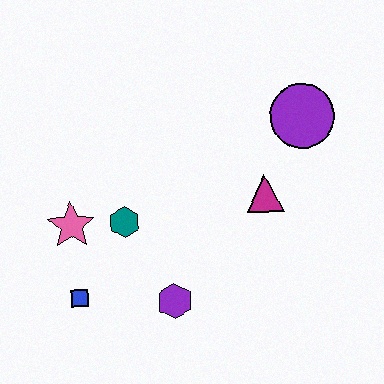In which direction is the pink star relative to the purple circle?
The pink star is to the left of the purple circle.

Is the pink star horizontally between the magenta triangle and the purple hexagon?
No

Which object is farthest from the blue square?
The purple circle is farthest from the blue square.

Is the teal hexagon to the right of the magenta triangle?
No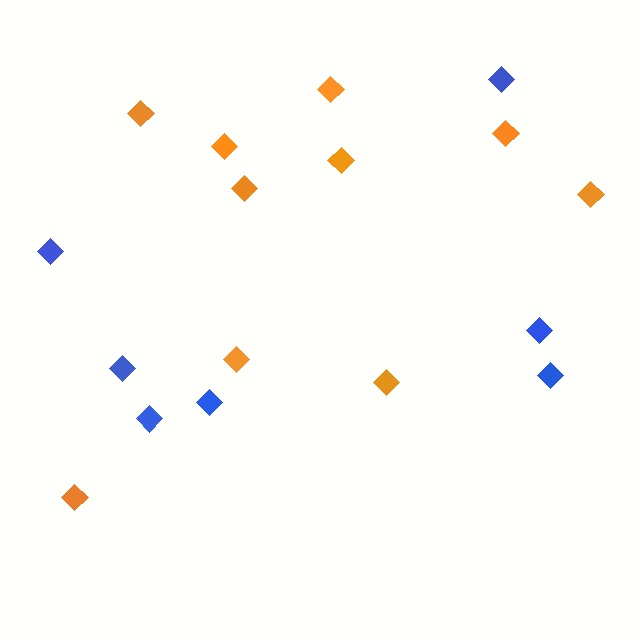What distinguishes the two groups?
There are 2 groups: one group of orange diamonds (10) and one group of blue diamonds (7).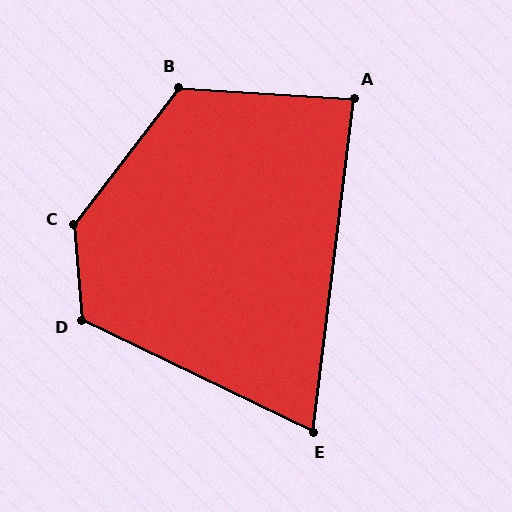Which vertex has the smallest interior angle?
E, at approximately 71 degrees.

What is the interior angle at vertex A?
Approximately 87 degrees (approximately right).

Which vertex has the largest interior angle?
C, at approximately 137 degrees.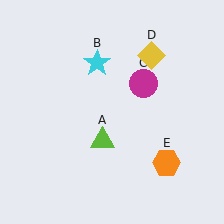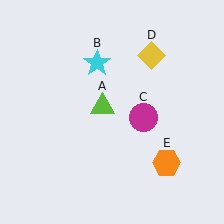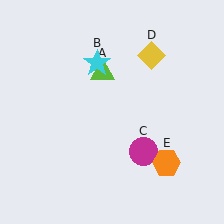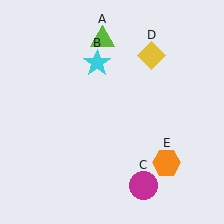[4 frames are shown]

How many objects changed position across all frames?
2 objects changed position: lime triangle (object A), magenta circle (object C).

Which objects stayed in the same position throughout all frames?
Cyan star (object B) and yellow diamond (object D) and orange hexagon (object E) remained stationary.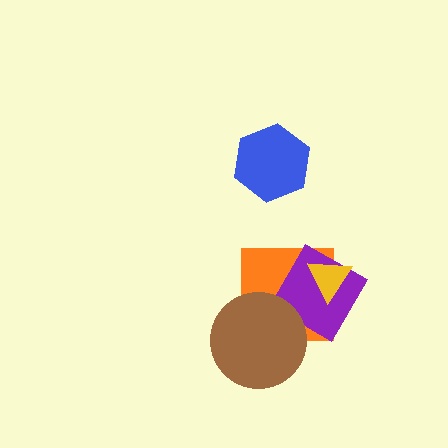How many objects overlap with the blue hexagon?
0 objects overlap with the blue hexagon.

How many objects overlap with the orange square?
3 objects overlap with the orange square.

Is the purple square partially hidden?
Yes, it is partially covered by another shape.